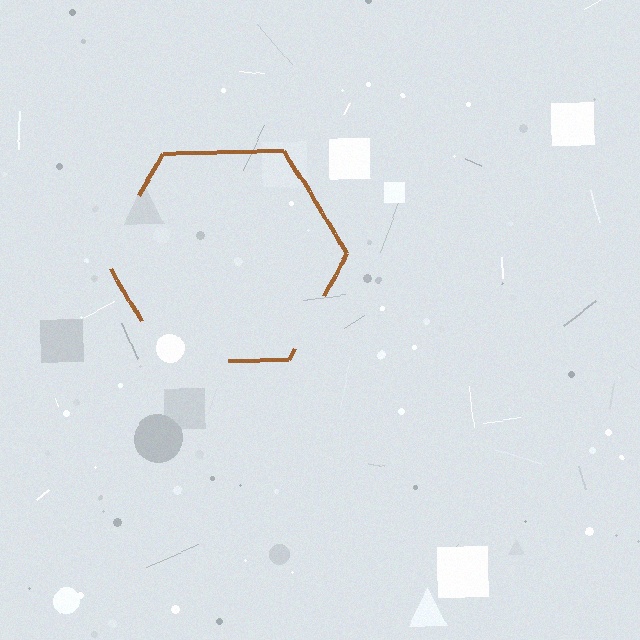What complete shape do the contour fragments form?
The contour fragments form a hexagon.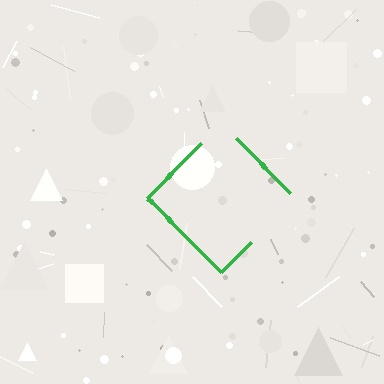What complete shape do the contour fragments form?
The contour fragments form a diamond.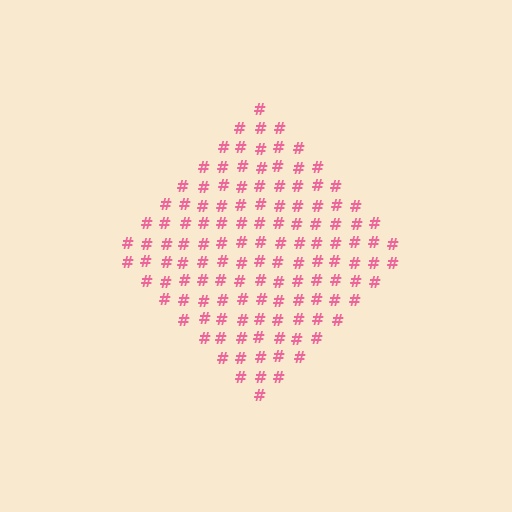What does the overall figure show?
The overall figure shows a diamond.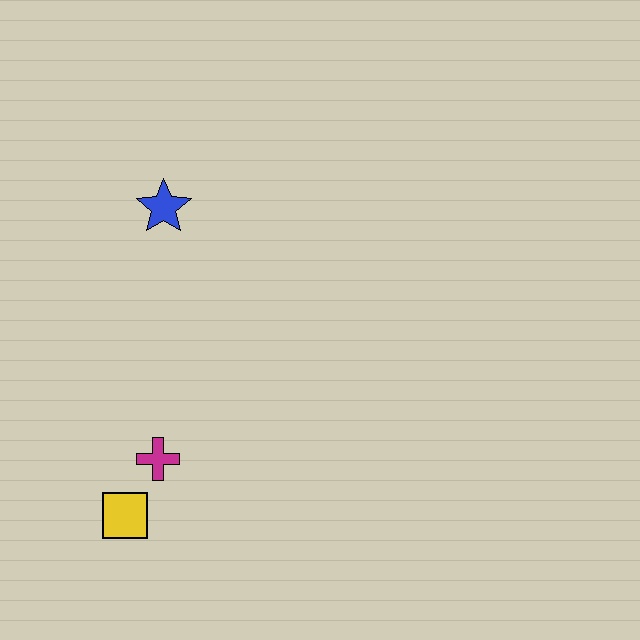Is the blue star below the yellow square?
No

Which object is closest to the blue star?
The magenta cross is closest to the blue star.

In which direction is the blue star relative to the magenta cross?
The blue star is above the magenta cross.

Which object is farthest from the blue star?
The yellow square is farthest from the blue star.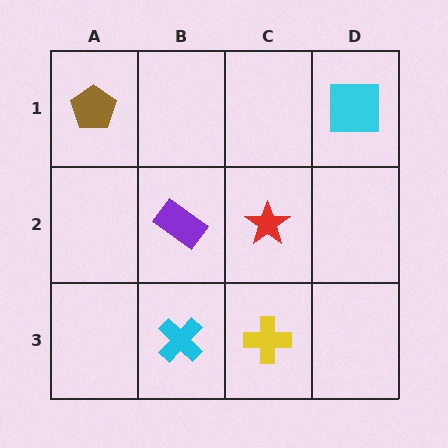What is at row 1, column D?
A cyan square.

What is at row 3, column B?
A cyan cross.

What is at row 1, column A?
A brown pentagon.